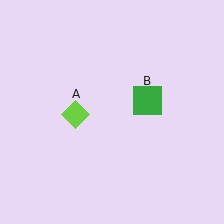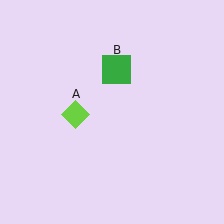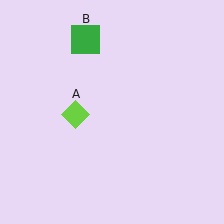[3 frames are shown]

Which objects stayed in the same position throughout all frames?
Lime diamond (object A) remained stationary.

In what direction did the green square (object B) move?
The green square (object B) moved up and to the left.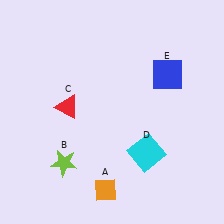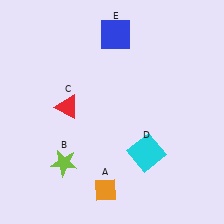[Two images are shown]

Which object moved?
The blue square (E) moved left.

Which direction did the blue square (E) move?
The blue square (E) moved left.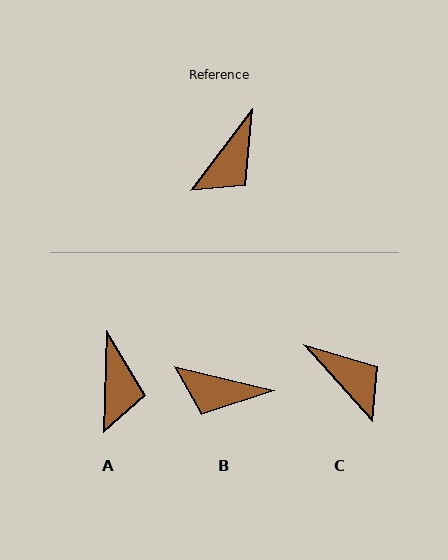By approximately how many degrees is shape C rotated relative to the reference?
Approximately 79 degrees counter-clockwise.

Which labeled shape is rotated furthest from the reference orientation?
C, about 79 degrees away.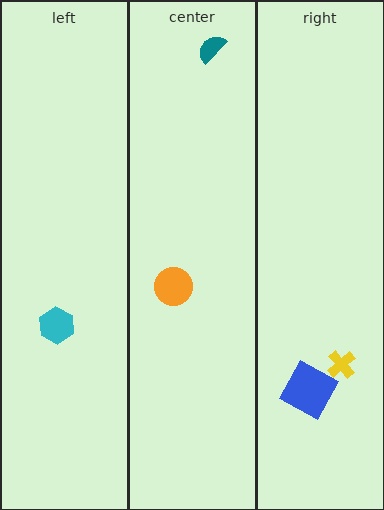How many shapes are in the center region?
2.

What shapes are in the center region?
The orange circle, the teal semicircle.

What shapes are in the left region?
The cyan hexagon.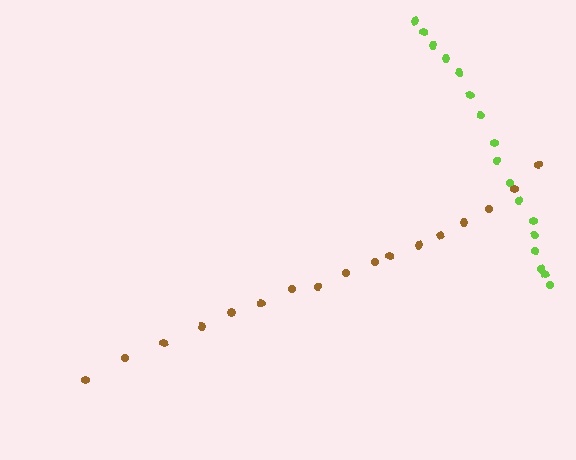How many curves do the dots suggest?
There are 2 distinct paths.